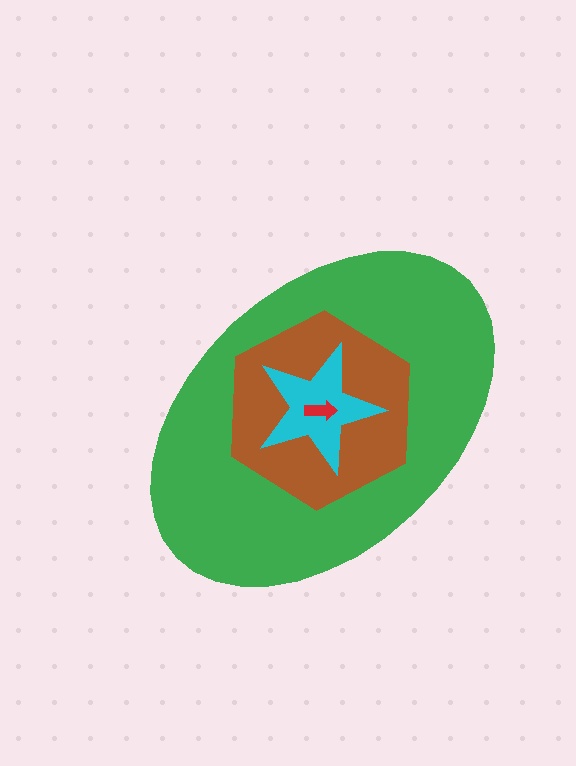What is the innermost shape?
The red arrow.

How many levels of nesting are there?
4.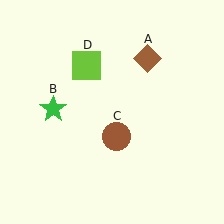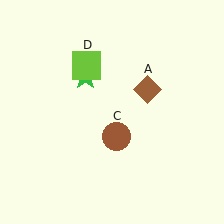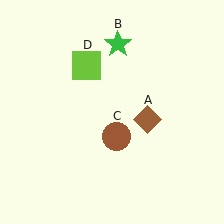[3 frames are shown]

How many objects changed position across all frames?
2 objects changed position: brown diamond (object A), green star (object B).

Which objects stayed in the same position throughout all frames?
Brown circle (object C) and lime square (object D) remained stationary.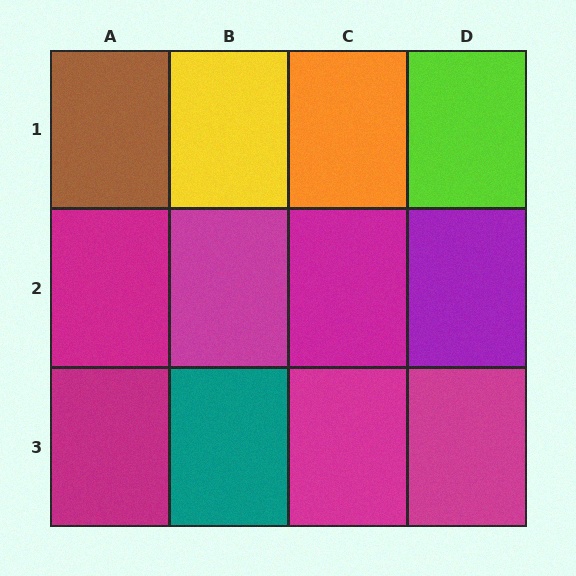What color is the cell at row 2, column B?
Magenta.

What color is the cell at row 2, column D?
Purple.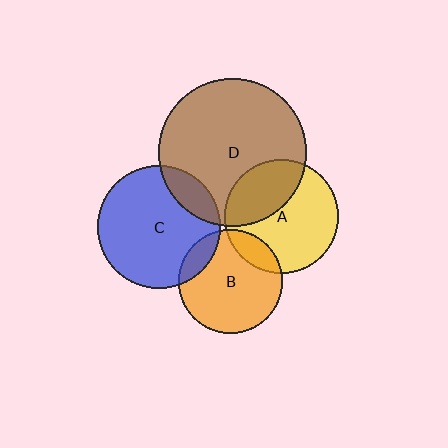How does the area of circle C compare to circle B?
Approximately 1.4 times.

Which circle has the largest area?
Circle D (brown).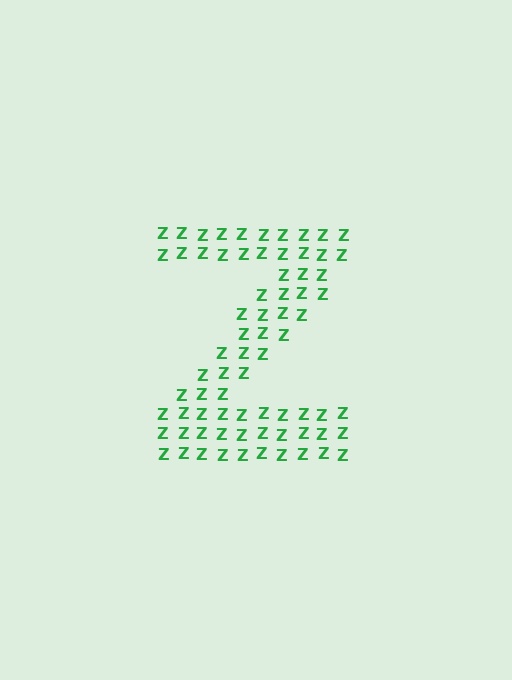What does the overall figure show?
The overall figure shows the letter Z.